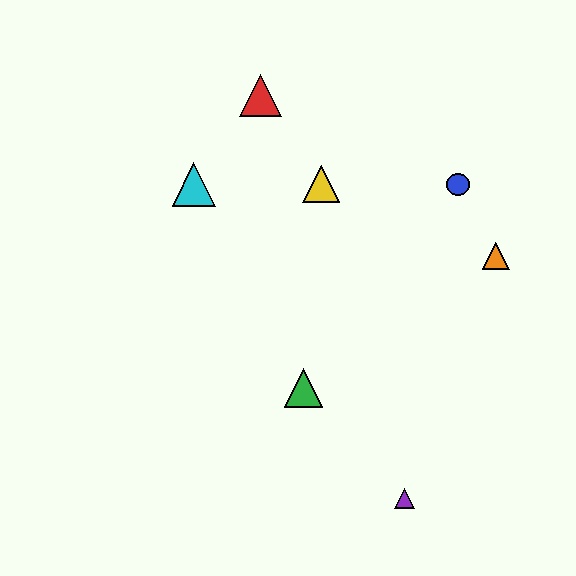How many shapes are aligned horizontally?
3 shapes (the blue circle, the yellow triangle, the cyan triangle) are aligned horizontally.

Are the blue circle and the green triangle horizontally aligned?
No, the blue circle is at y≈184 and the green triangle is at y≈388.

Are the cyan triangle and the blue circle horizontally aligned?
Yes, both are at y≈184.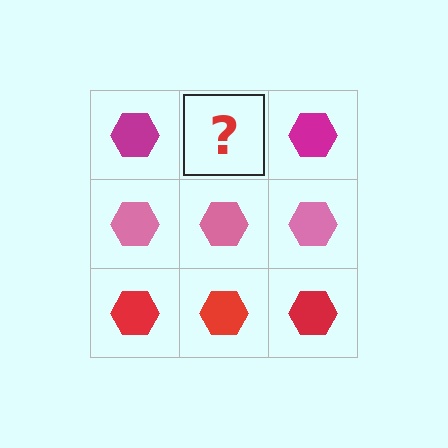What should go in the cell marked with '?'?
The missing cell should contain a magenta hexagon.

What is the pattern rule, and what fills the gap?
The rule is that each row has a consistent color. The gap should be filled with a magenta hexagon.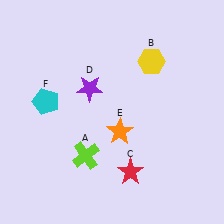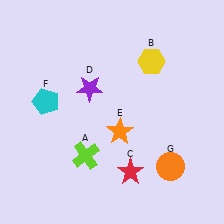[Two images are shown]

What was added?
An orange circle (G) was added in Image 2.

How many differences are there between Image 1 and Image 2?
There is 1 difference between the two images.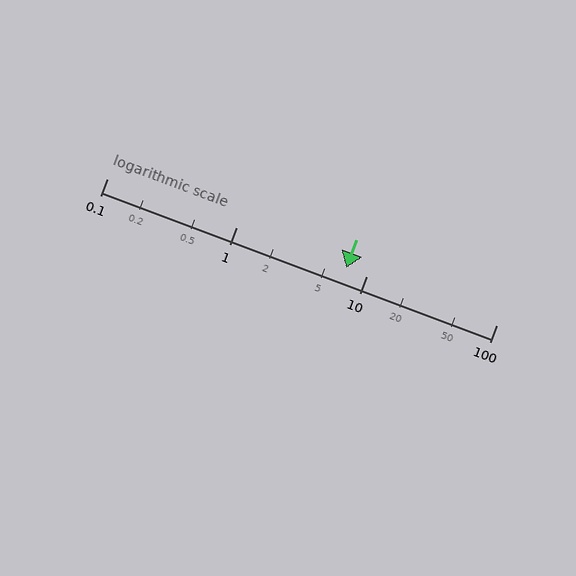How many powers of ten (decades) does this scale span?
The scale spans 3 decades, from 0.1 to 100.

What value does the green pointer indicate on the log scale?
The pointer indicates approximately 7.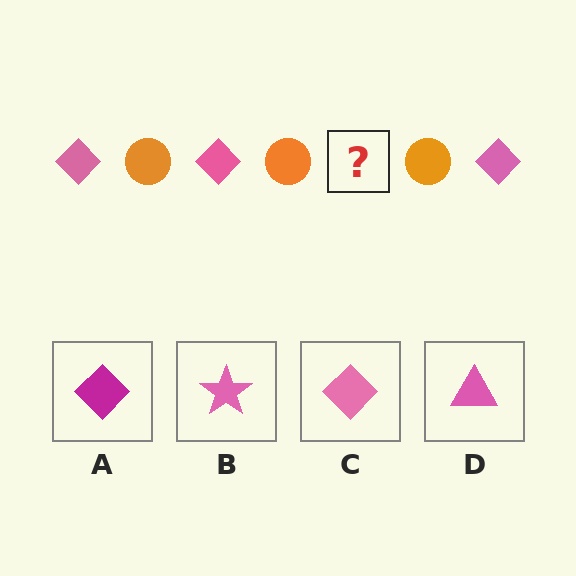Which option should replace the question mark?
Option C.